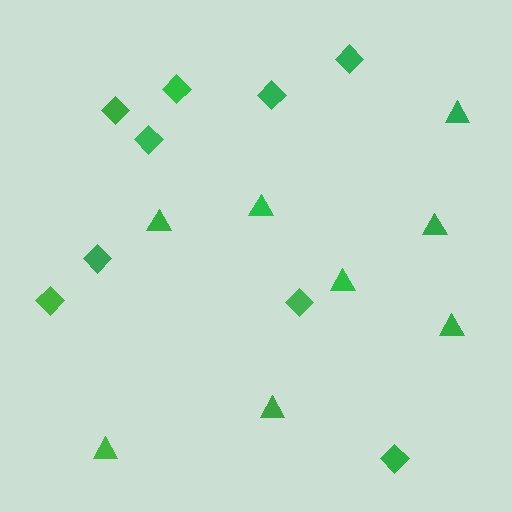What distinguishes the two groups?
There are 2 groups: one group of triangles (8) and one group of diamonds (9).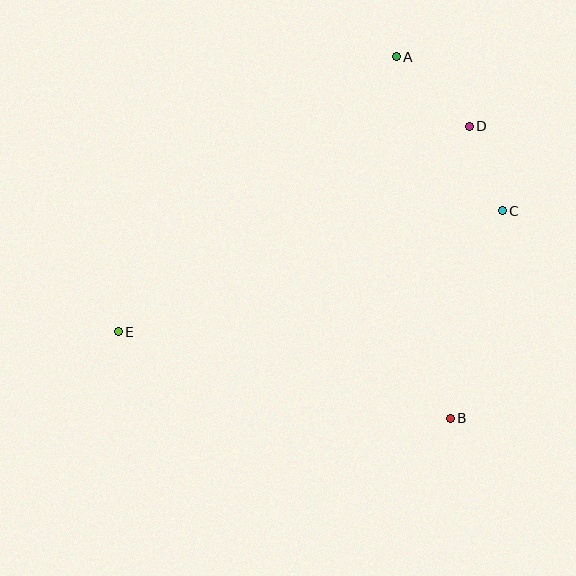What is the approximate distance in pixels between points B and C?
The distance between B and C is approximately 214 pixels.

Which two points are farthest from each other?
Points D and E are farthest from each other.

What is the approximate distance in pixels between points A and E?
The distance between A and E is approximately 391 pixels.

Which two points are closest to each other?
Points C and D are closest to each other.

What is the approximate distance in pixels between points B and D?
The distance between B and D is approximately 292 pixels.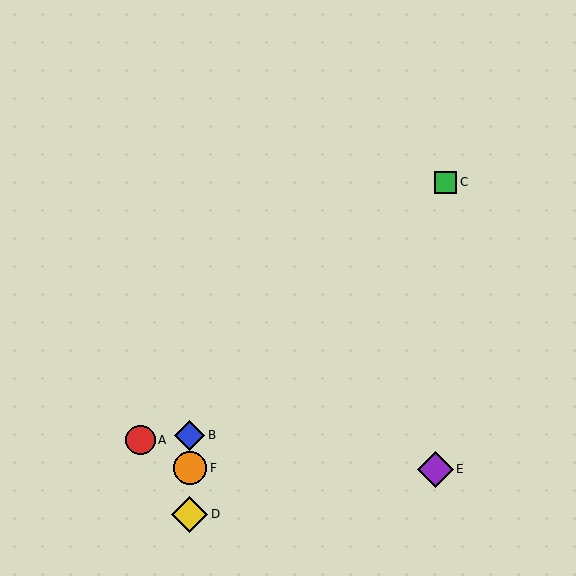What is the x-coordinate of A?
Object A is at x≈141.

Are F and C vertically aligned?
No, F is at x≈190 and C is at x≈446.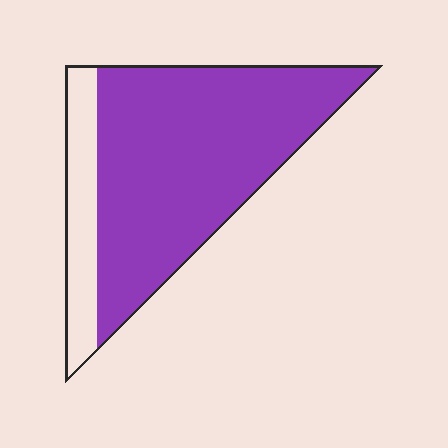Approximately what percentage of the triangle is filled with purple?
Approximately 80%.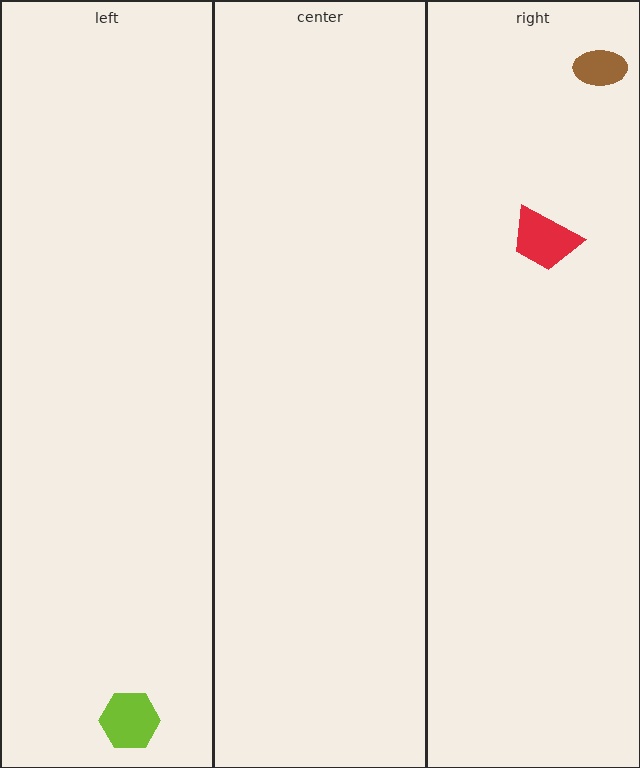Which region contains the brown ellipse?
The right region.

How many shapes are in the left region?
1.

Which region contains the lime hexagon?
The left region.